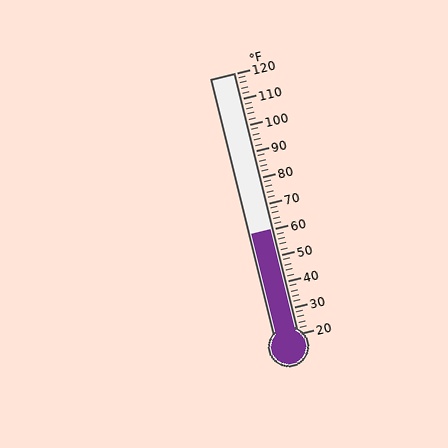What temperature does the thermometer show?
The thermometer shows approximately 60°F.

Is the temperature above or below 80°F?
The temperature is below 80°F.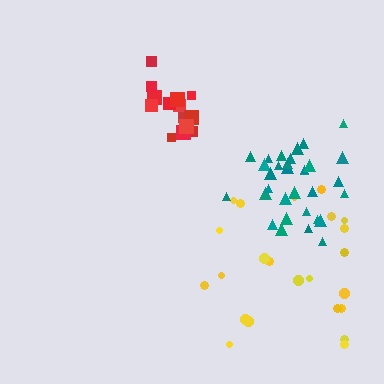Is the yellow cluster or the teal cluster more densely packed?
Teal.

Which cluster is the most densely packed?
Teal.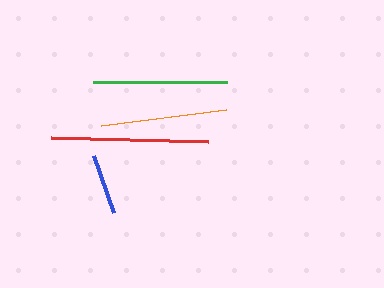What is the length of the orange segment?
The orange segment is approximately 127 pixels long.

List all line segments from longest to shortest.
From longest to shortest: red, green, orange, blue.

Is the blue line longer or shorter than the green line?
The green line is longer than the blue line.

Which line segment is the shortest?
The blue line is the shortest at approximately 60 pixels.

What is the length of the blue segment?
The blue segment is approximately 60 pixels long.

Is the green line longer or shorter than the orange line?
The green line is longer than the orange line.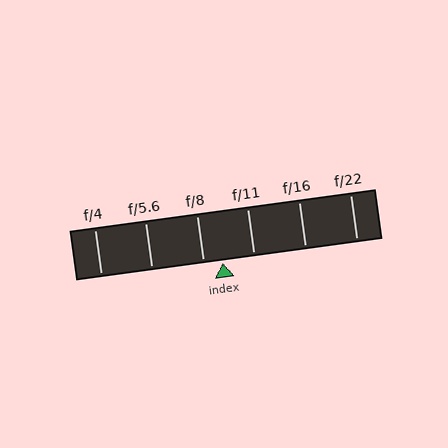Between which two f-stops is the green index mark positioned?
The index mark is between f/8 and f/11.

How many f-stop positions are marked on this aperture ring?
There are 6 f-stop positions marked.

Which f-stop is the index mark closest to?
The index mark is closest to f/8.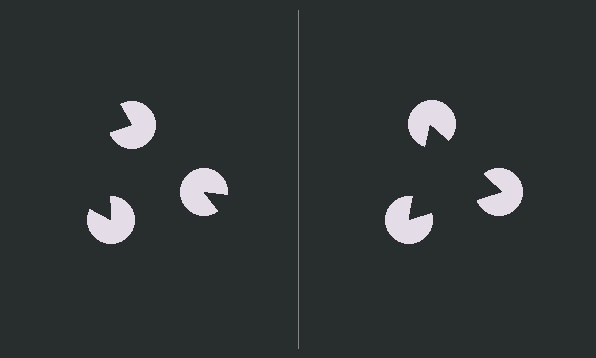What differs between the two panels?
The pac-man discs are positioned identically on both sides; only the wedge orientations differ. On the right they align to a triangle; on the left they are misaligned.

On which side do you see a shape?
An illusory triangle appears on the right side. On the left side the wedge cuts are rotated, so no coherent shape forms.